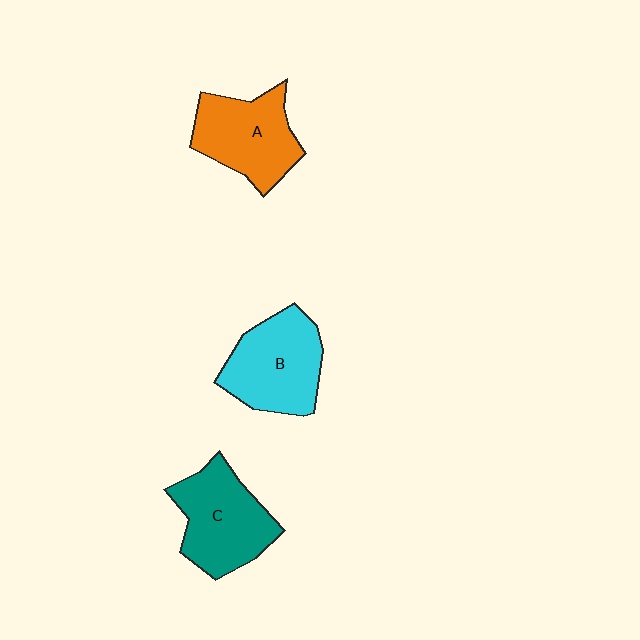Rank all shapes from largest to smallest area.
From largest to smallest: B (cyan), C (teal), A (orange).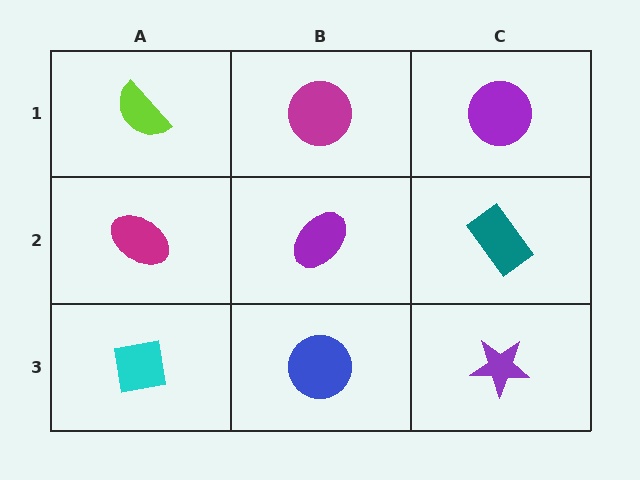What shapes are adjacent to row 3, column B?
A purple ellipse (row 2, column B), a cyan square (row 3, column A), a purple star (row 3, column C).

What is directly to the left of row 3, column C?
A blue circle.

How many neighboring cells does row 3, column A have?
2.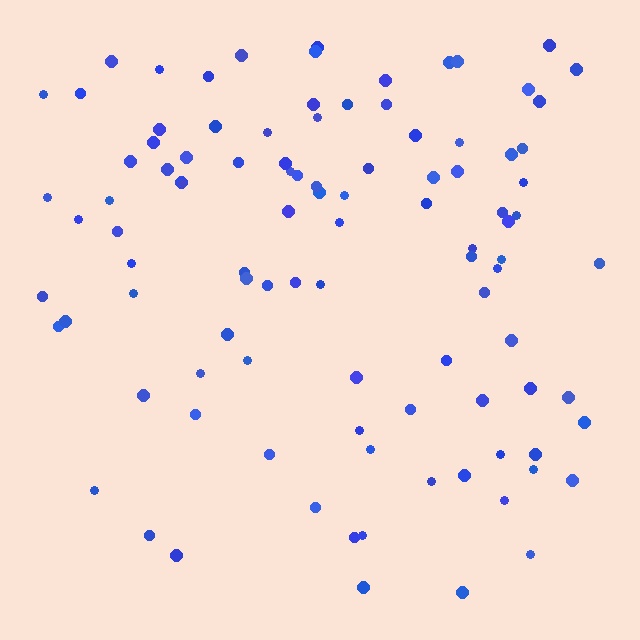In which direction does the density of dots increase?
From bottom to top, with the top side densest.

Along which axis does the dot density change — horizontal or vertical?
Vertical.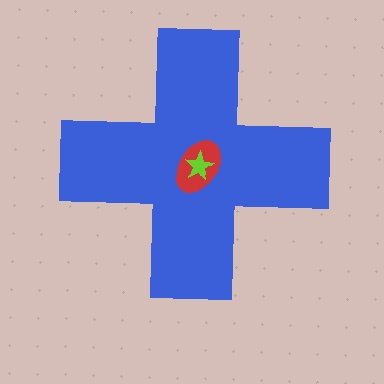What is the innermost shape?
The lime star.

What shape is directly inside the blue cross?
The red ellipse.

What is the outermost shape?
The blue cross.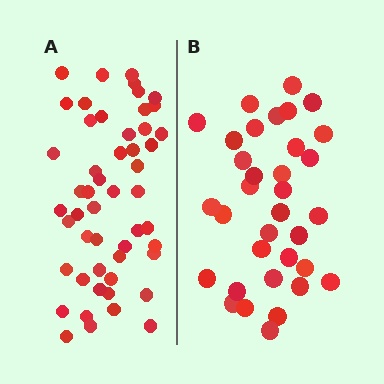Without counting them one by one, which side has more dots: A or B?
Region A (the left region) has more dots.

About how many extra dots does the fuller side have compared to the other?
Region A has approximately 15 more dots than region B.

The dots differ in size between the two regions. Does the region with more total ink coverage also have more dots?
No. Region B has more total ink coverage because its dots are larger, but region A actually contains more individual dots. Total area can be misleading — the number of items is what matters here.